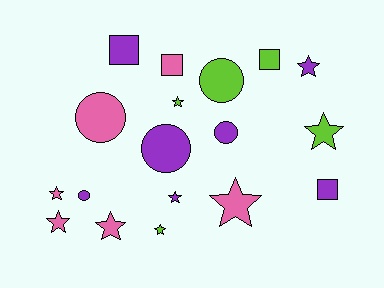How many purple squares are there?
There are 2 purple squares.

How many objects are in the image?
There are 18 objects.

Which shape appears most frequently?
Star, with 9 objects.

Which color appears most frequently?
Purple, with 7 objects.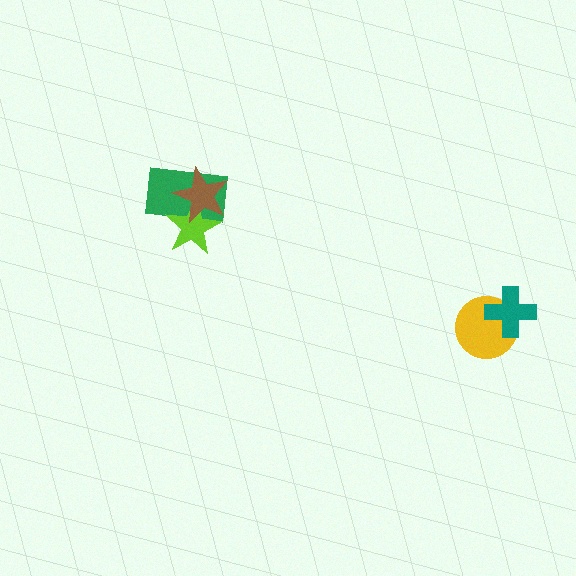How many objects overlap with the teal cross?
1 object overlaps with the teal cross.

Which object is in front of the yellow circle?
The teal cross is in front of the yellow circle.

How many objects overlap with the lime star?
2 objects overlap with the lime star.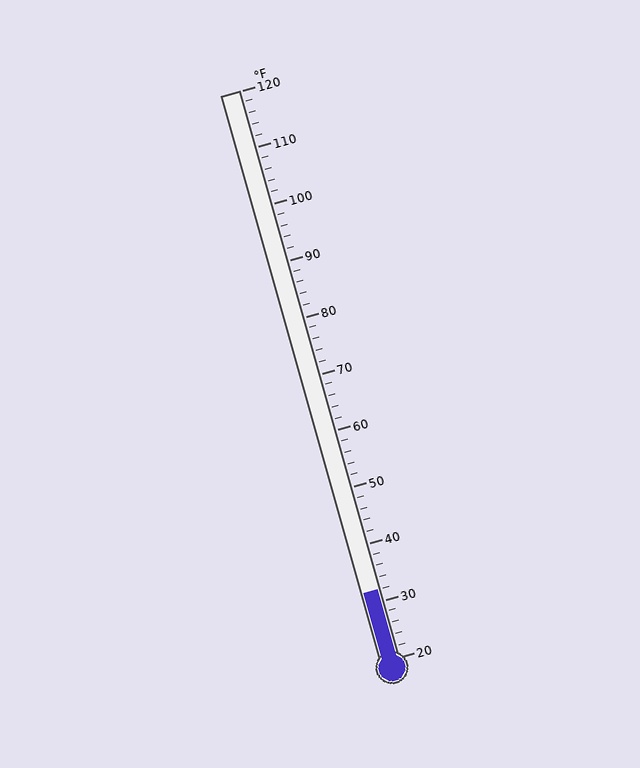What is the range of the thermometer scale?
The thermometer scale ranges from 20°F to 120°F.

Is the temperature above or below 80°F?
The temperature is below 80°F.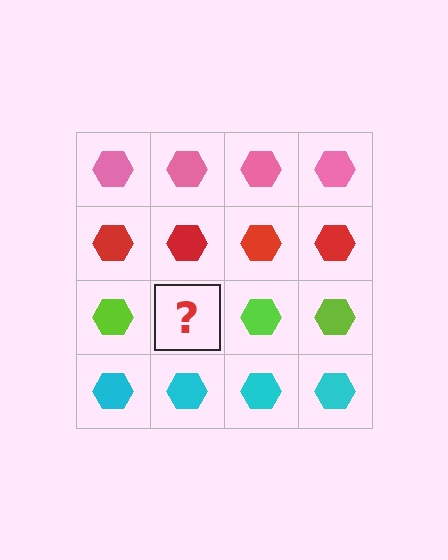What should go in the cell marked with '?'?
The missing cell should contain a lime hexagon.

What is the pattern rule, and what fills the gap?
The rule is that each row has a consistent color. The gap should be filled with a lime hexagon.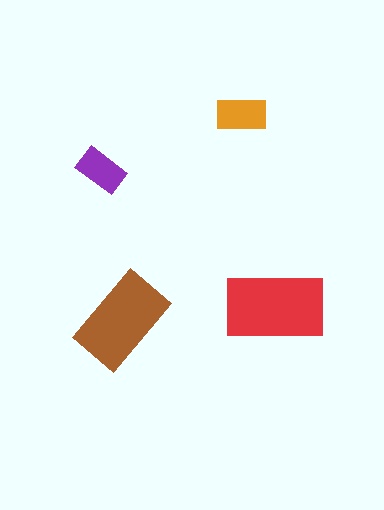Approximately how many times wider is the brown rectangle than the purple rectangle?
About 2 times wider.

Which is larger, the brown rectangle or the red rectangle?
The red one.